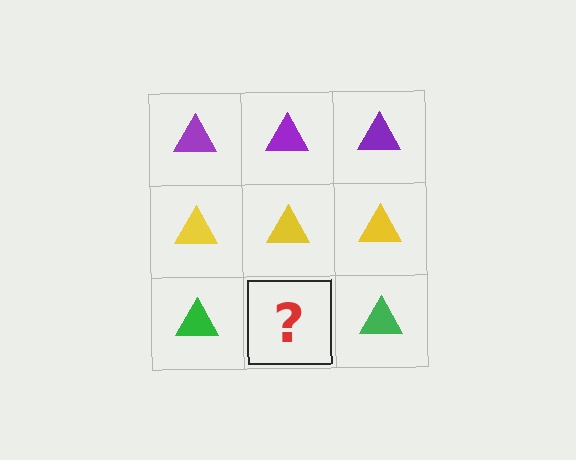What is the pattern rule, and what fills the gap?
The rule is that each row has a consistent color. The gap should be filled with a green triangle.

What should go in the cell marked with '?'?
The missing cell should contain a green triangle.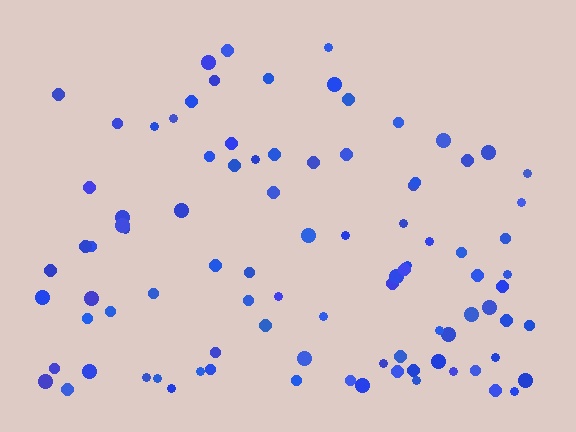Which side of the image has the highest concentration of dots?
The bottom.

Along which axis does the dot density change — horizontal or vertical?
Vertical.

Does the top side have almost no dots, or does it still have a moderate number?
Still a moderate number, just noticeably fewer than the bottom.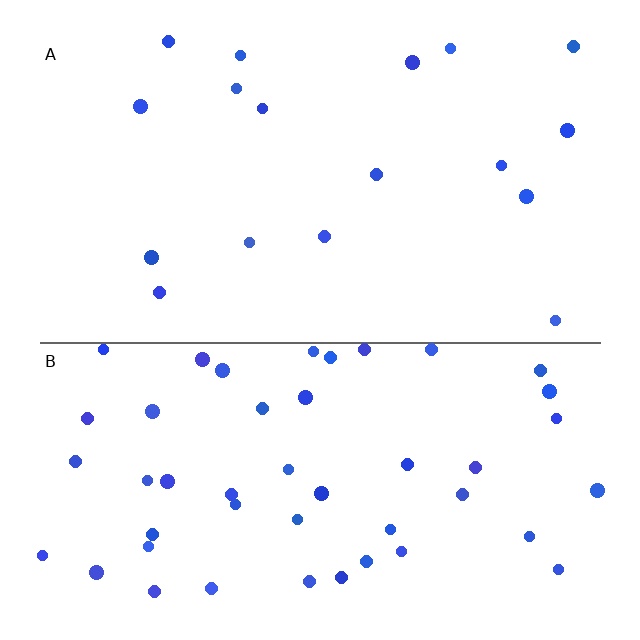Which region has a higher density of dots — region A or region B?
B (the bottom).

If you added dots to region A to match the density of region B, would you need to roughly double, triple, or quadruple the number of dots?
Approximately triple.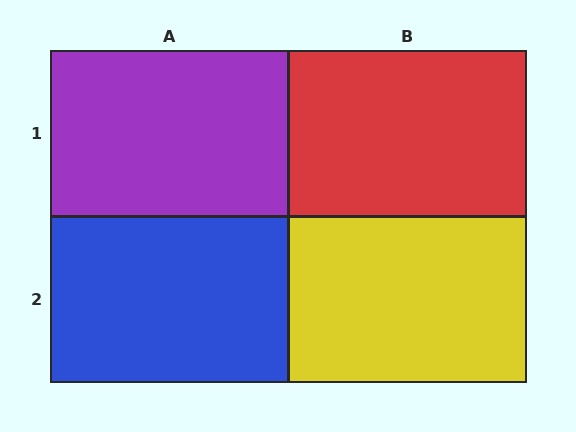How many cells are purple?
1 cell is purple.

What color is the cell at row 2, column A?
Blue.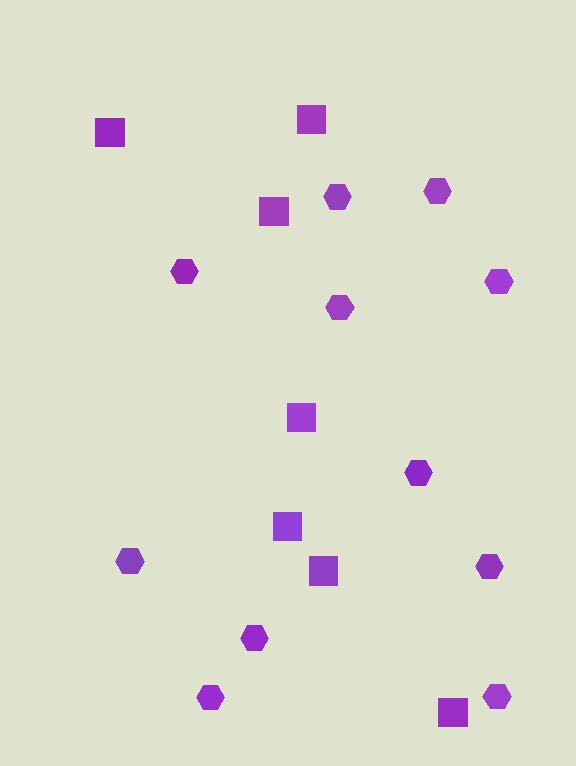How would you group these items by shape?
There are 2 groups: one group of squares (7) and one group of hexagons (11).